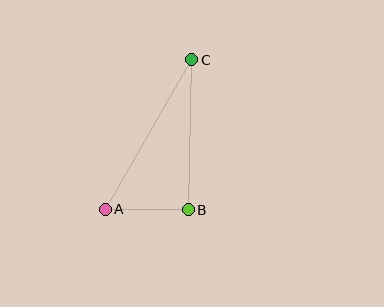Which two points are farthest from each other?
Points A and C are farthest from each other.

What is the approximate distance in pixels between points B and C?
The distance between B and C is approximately 150 pixels.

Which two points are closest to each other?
Points A and B are closest to each other.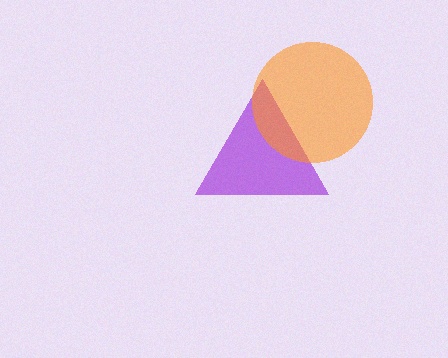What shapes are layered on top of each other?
The layered shapes are: a purple triangle, an orange circle.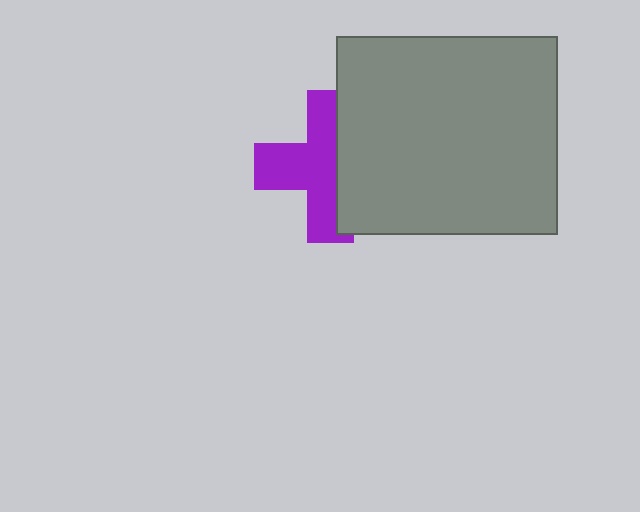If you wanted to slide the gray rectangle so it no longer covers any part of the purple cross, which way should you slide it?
Slide it right — that is the most direct way to separate the two shapes.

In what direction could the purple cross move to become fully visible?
The purple cross could move left. That would shift it out from behind the gray rectangle entirely.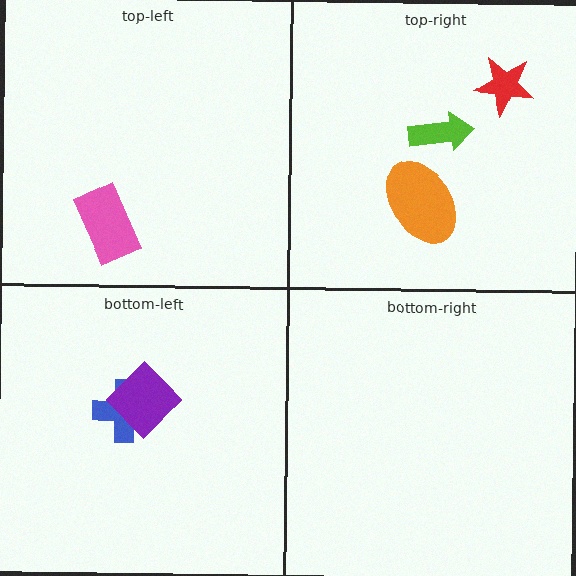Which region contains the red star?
The top-right region.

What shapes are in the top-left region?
The pink rectangle.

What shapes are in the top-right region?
The red star, the lime arrow, the orange ellipse.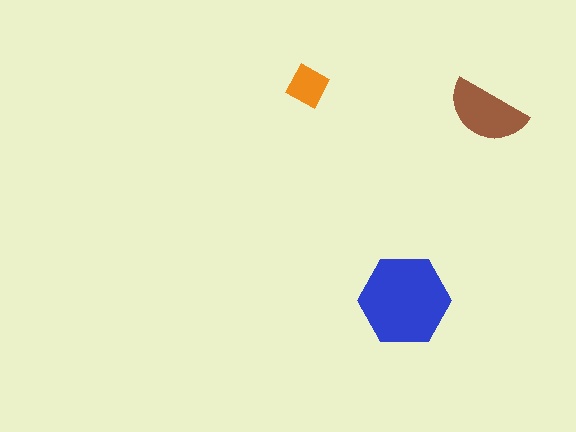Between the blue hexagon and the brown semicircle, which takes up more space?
The blue hexagon.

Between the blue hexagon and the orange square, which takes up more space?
The blue hexagon.